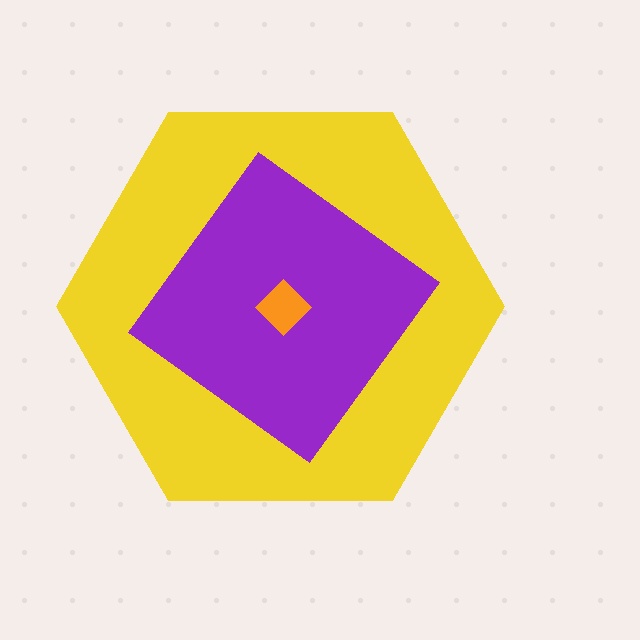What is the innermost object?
The orange diamond.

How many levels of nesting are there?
3.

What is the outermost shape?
The yellow hexagon.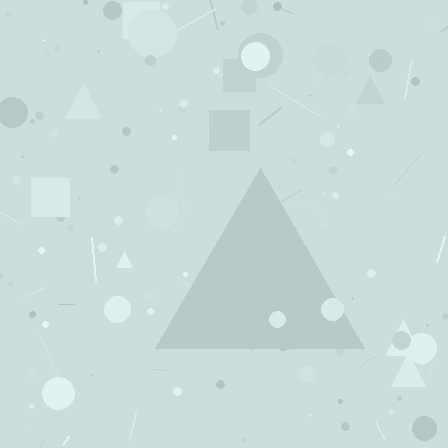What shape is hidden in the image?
A triangle is hidden in the image.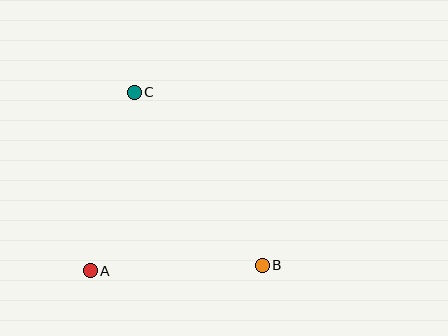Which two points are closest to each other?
Points A and B are closest to each other.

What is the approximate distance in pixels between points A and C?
The distance between A and C is approximately 184 pixels.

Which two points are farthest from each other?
Points B and C are farthest from each other.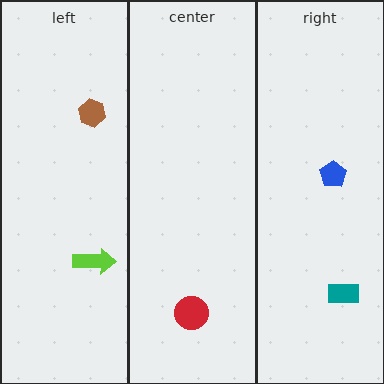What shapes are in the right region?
The blue pentagon, the teal rectangle.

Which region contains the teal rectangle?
The right region.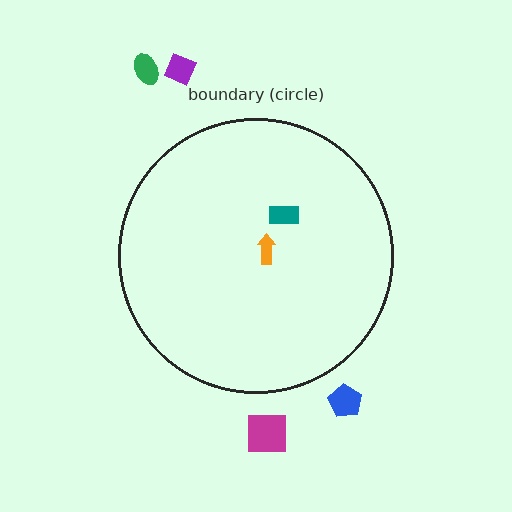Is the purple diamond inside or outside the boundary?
Outside.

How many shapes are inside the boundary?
2 inside, 4 outside.